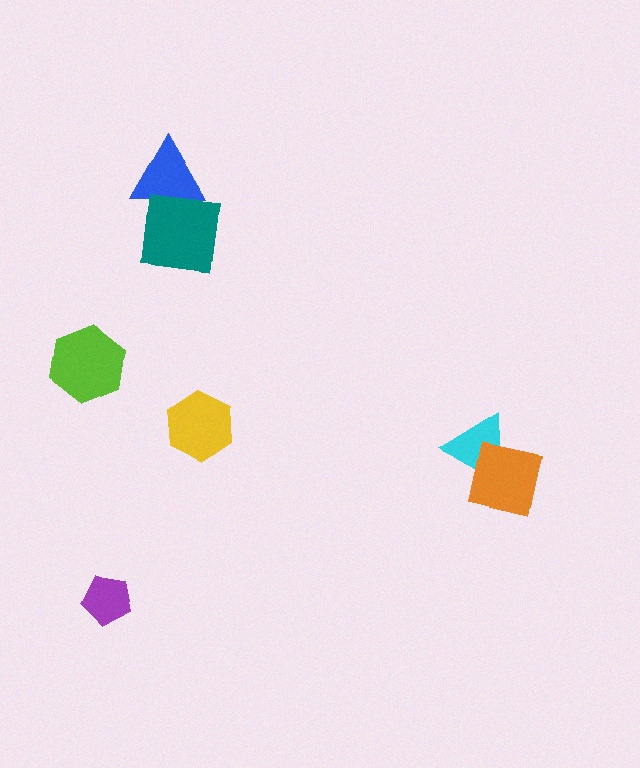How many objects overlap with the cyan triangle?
1 object overlaps with the cyan triangle.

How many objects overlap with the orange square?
1 object overlaps with the orange square.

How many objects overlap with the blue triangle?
1 object overlaps with the blue triangle.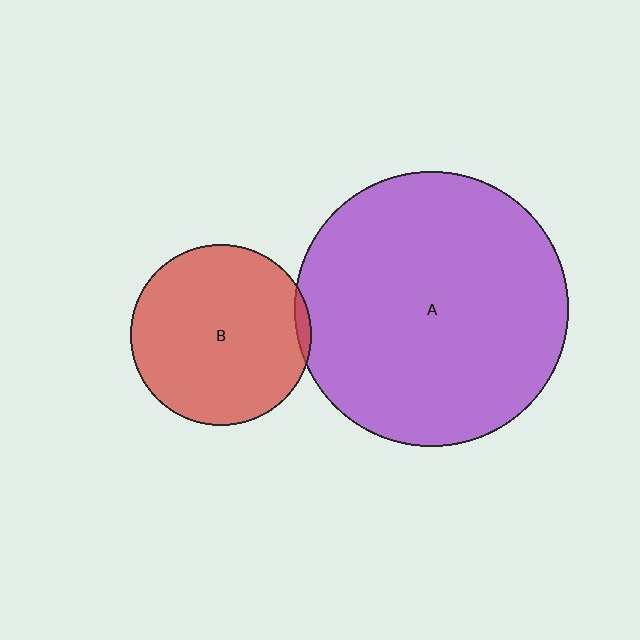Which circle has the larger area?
Circle A (purple).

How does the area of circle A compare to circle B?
Approximately 2.3 times.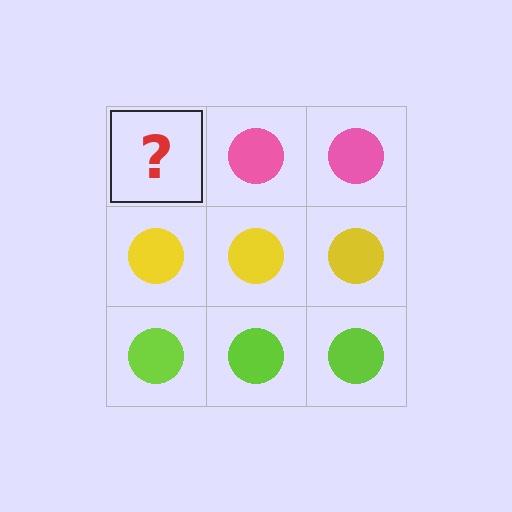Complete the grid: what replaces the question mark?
The question mark should be replaced with a pink circle.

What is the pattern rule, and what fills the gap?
The rule is that each row has a consistent color. The gap should be filled with a pink circle.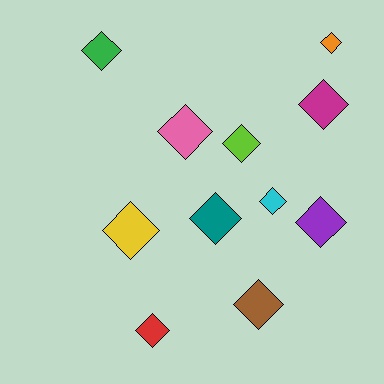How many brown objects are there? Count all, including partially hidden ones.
There is 1 brown object.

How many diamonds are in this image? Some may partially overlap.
There are 11 diamonds.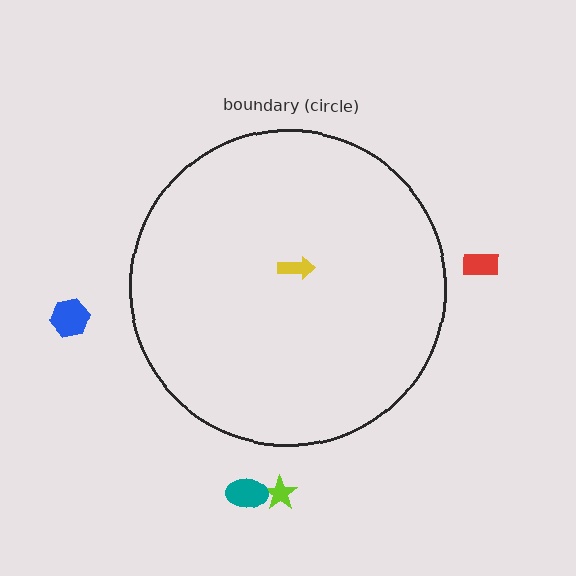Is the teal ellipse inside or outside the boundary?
Outside.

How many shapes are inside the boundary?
1 inside, 4 outside.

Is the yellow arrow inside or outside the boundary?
Inside.